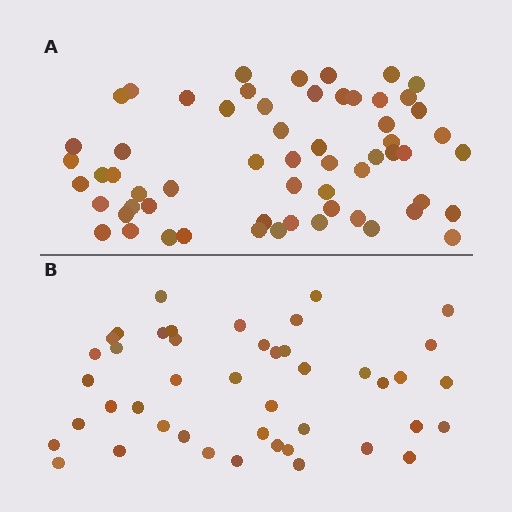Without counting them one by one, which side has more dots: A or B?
Region A (the top region) has more dots.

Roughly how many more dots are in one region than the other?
Region A has approximately 15 more dots than region B.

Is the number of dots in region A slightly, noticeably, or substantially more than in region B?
Region A has noticeably more, but not dramatically so. The ratio is roughly 1.4 to 1.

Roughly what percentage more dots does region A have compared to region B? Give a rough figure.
About 35% more.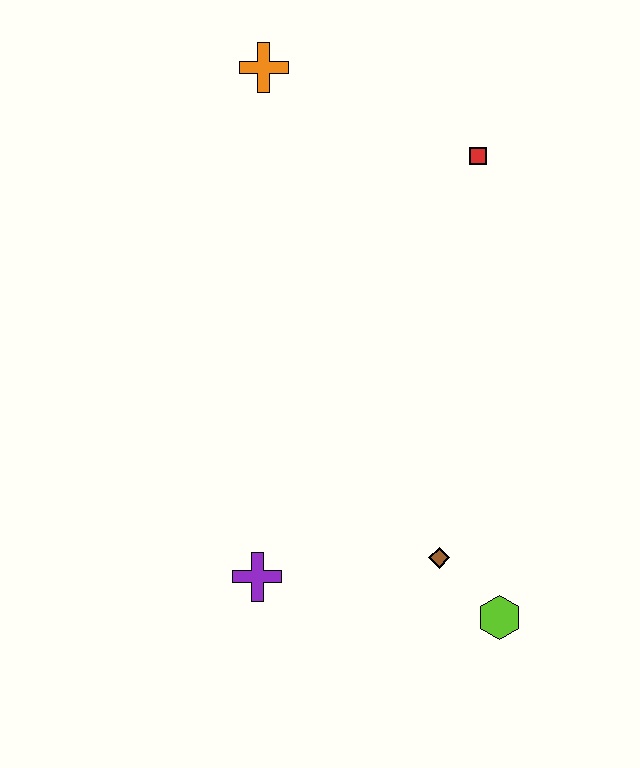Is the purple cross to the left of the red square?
Yes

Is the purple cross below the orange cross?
Yes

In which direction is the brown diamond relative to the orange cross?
The brown diamond is below the orange cross.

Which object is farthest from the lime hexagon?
The orange cross is farthest from the lime hexagon.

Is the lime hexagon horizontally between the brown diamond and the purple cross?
No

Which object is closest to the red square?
The orange cross is closest to the red square.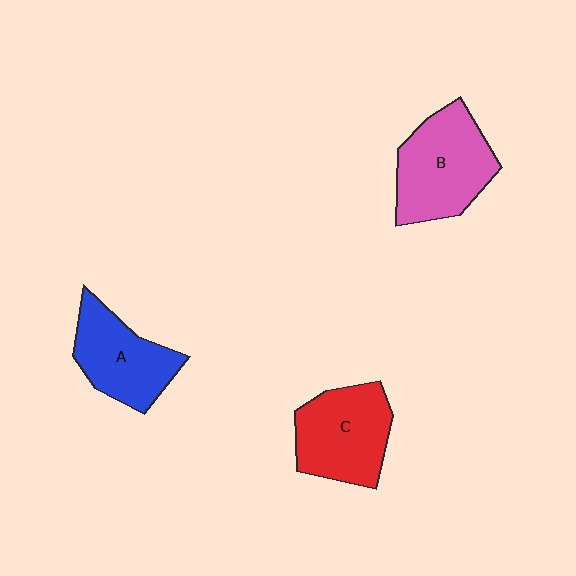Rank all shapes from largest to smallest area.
From largest to smallest: B (pink), C (red), A (blue).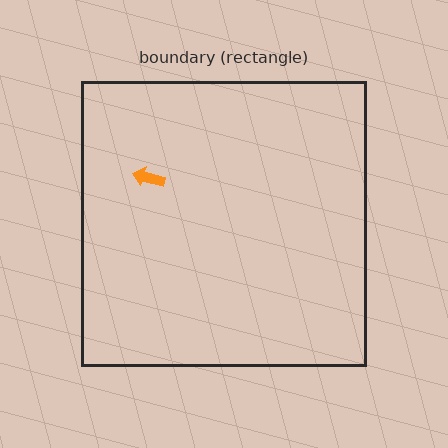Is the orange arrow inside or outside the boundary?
Inside.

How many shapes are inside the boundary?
1 inside, 0 outside.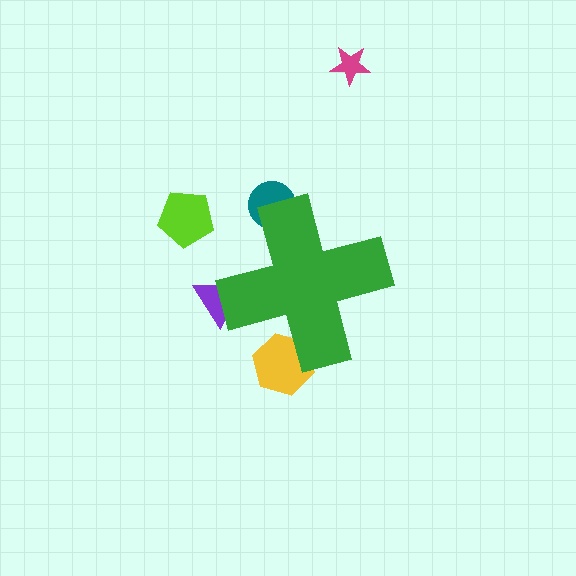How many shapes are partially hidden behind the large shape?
3 shapes are partially hidden.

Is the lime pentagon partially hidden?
No, the lime pentagon is fully visible.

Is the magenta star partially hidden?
No, the magenta star is fully visible.